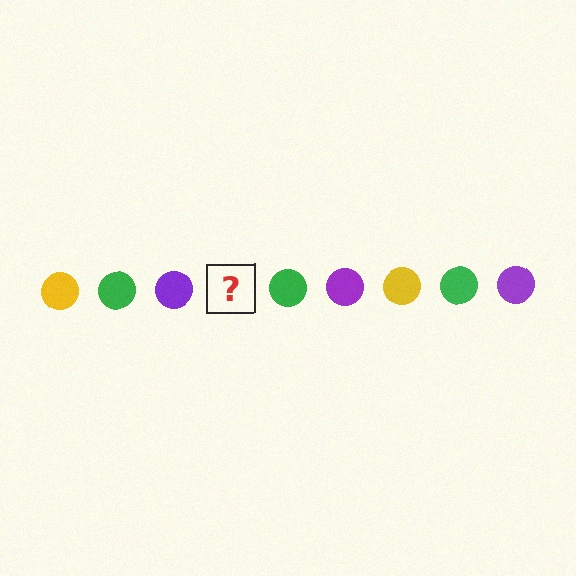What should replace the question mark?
The question mark should be replaced with a yellow circle.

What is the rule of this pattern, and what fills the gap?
The rule is that the pattern cycles through yellow, green, purple circles. The gap should be filled with a yellow circle.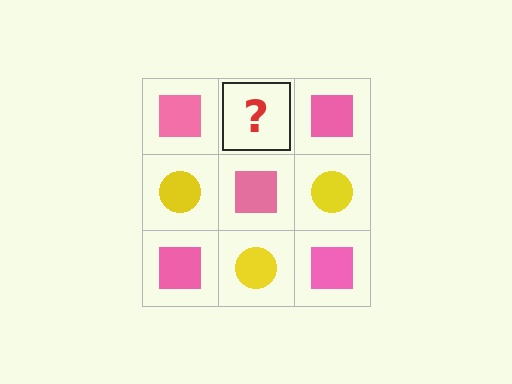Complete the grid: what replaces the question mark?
The question mark should be replaced with a yellow circle.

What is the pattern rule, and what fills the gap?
The rule is that it alternates pink square and yellow circle in a checkerboard pattern. The gap should be filled with a yellow circle.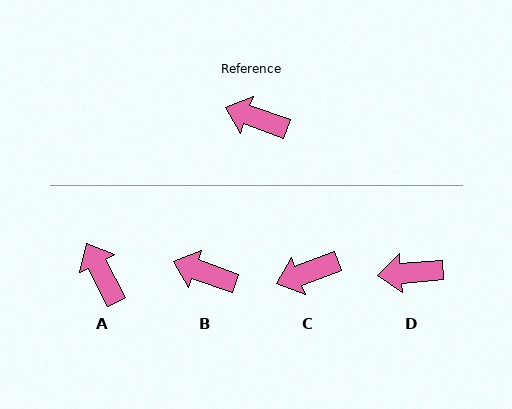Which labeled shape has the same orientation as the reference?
B.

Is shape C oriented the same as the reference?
No, it is off by about 40 degrees.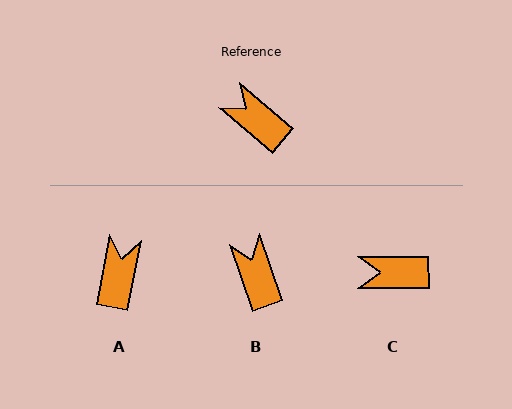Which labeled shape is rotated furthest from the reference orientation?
A, about 61 degrees away.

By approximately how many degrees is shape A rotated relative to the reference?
Approximately 61 degrees clockwise.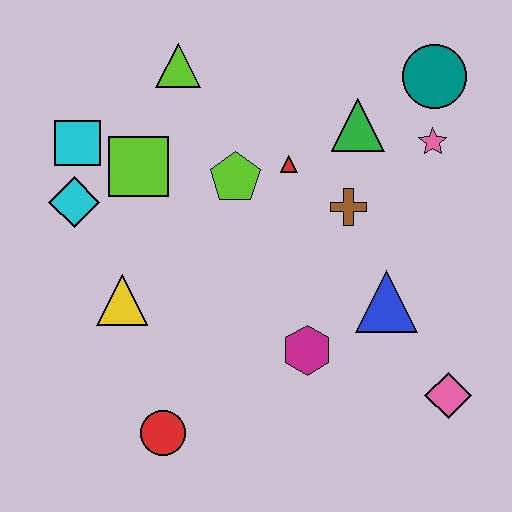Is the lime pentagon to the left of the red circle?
No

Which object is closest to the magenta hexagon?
The blue triangle is closest to the magenta hexagon.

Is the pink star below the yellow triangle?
No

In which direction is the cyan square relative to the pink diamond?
The cyan square is to the left of the pink diamond.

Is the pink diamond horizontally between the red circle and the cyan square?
No